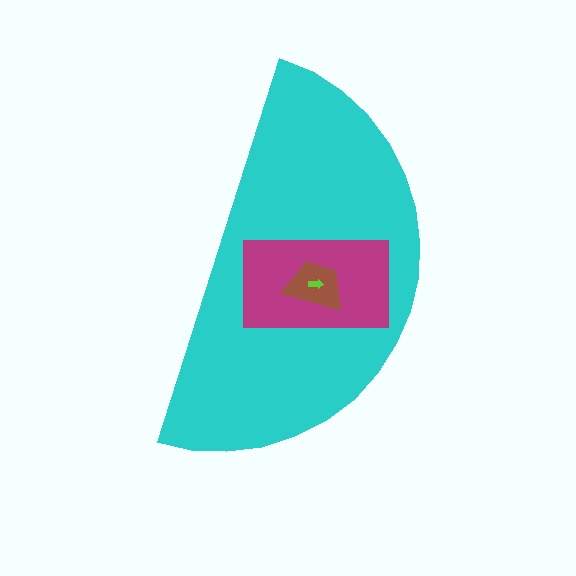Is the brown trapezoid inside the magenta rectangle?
Yes.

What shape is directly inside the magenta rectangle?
The brown trapezoid.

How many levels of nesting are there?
4.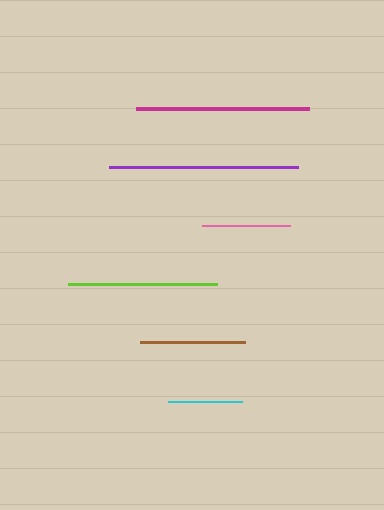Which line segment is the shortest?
The cyan line is the shortest at approximately 75 pixels.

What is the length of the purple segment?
The purple segment is approximately 189 pixels long.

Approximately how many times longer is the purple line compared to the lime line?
The purple line is approximately 1.3 times the length of the lime line.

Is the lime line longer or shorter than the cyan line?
The lime line is longer than the cyan line.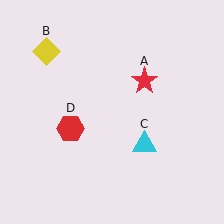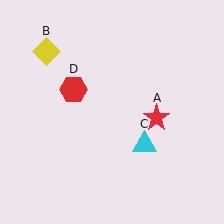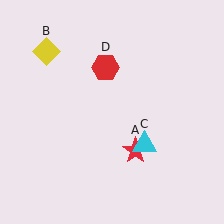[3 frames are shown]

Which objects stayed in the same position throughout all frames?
Yellow diamond (object B) and cyan triangle (object C) remained stationary.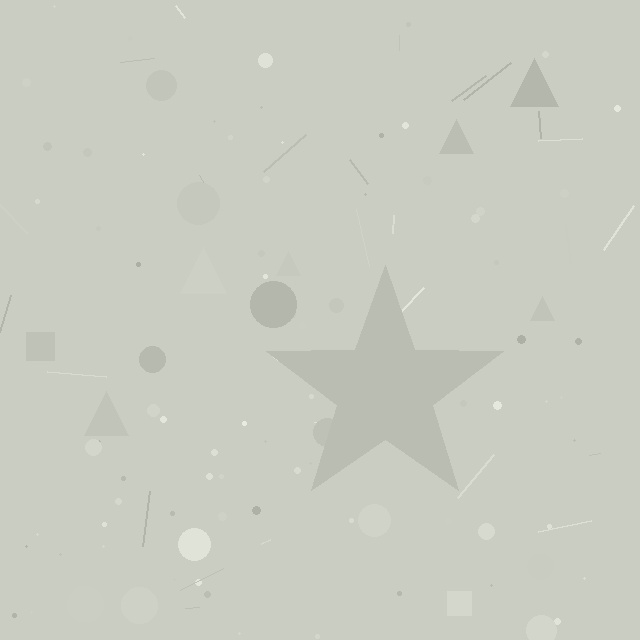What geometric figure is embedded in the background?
A star is embedded in the background.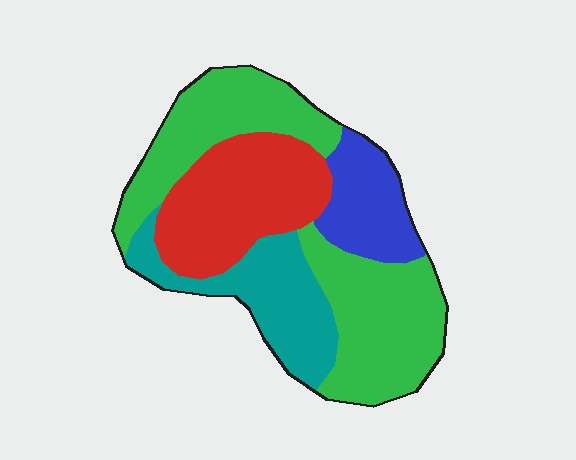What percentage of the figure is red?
Red covers about 25% of the figure.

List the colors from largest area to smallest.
From largest to smallest: green, red, teal, blue.